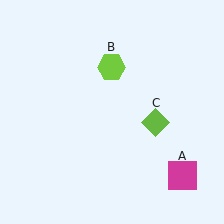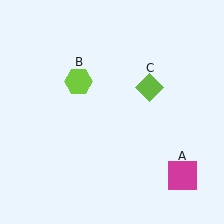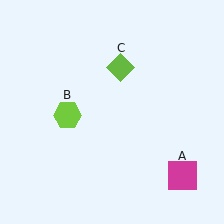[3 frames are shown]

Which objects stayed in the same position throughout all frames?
Magenta square (object A) remained stationary.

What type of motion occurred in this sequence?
The lime hexagon (object B), lime diamond (object C) rotated counterclockwise around the center of the scene.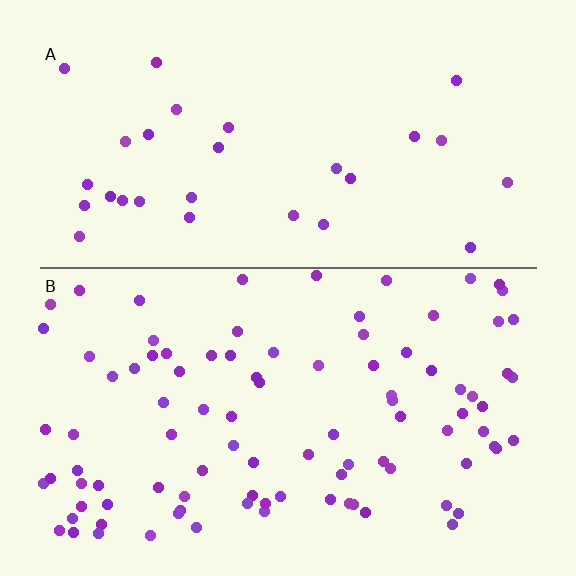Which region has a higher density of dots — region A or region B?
B (the bottom).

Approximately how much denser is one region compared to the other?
Approximately 3.2× — region B over region A.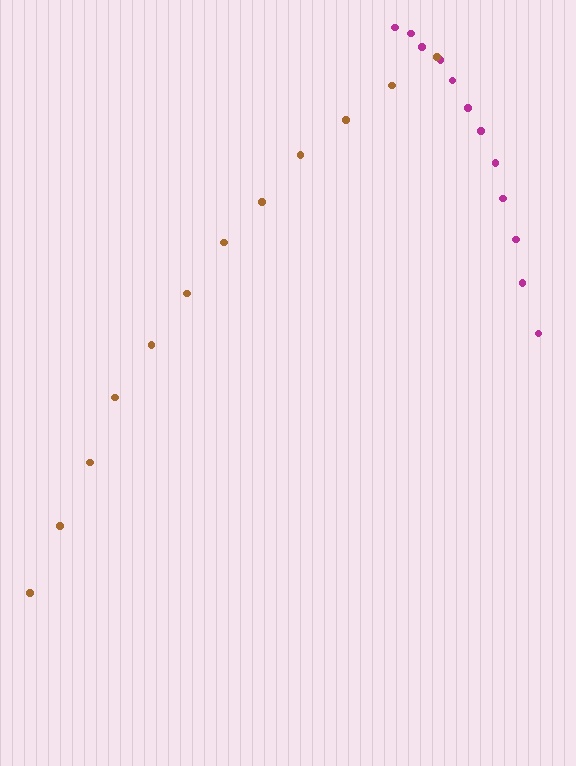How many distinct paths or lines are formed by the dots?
There are 2 distinct paths.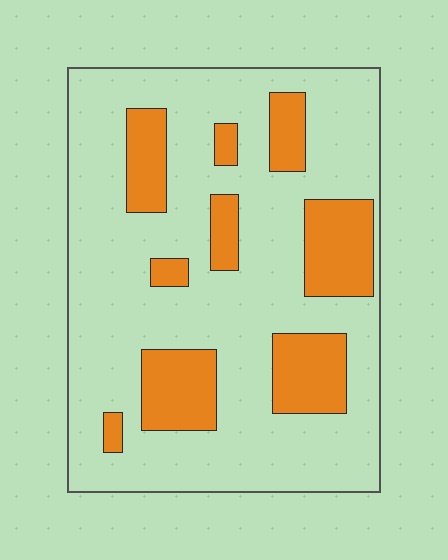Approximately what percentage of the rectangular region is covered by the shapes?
Approximately 25%.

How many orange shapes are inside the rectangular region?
9.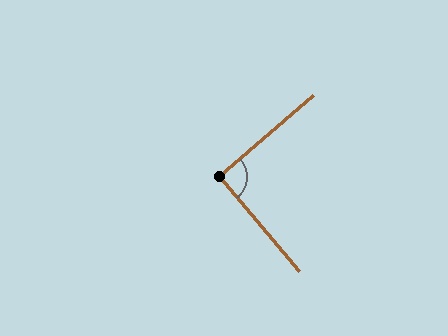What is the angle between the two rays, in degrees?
Approximately 91 degrees.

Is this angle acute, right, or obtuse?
It is approximately a right angle.